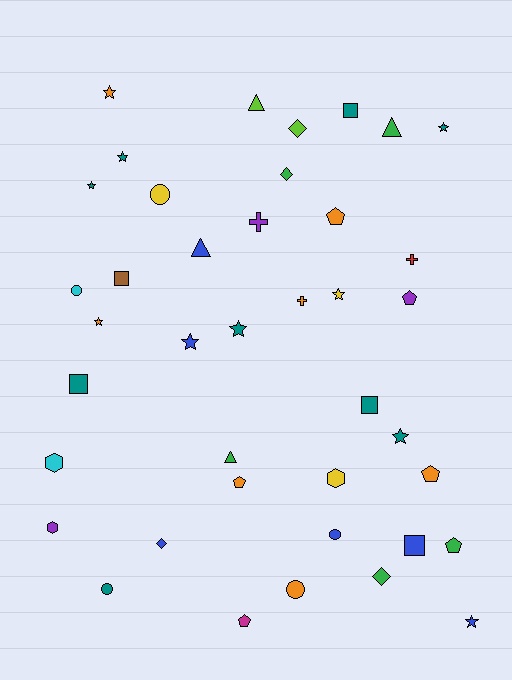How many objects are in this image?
There are 40 objects.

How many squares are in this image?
There are 5 squares.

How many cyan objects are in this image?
There are 2 cyan objects.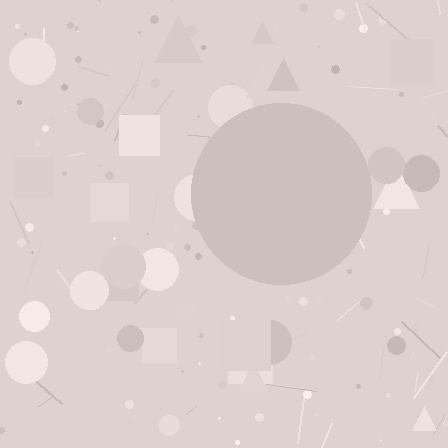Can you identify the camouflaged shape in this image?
The camouflaged shape is a circle.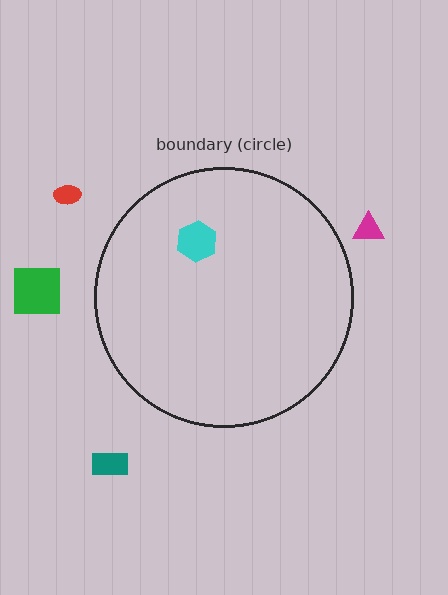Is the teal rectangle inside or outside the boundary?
Outside.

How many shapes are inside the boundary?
1 inside, 4 outside.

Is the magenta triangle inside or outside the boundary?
Outside.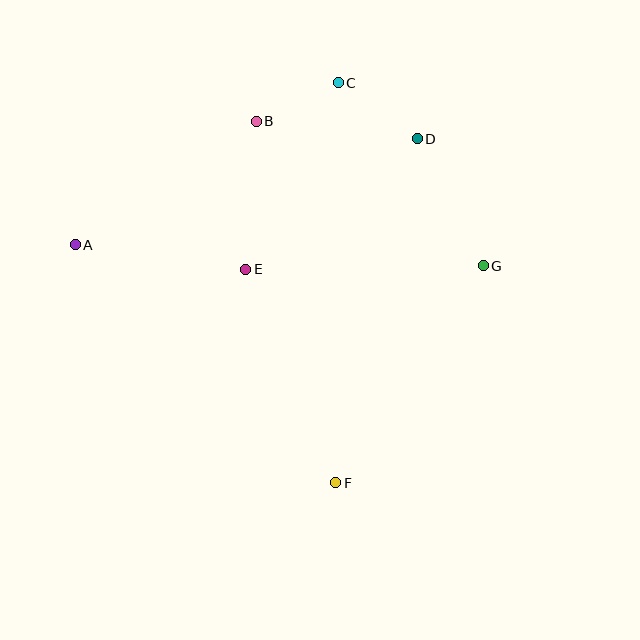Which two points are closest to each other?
Points B and C are closest to each other.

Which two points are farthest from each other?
Points A and G are farthest from each other.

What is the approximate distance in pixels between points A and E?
The distance between A and E is approximately 172 pixels.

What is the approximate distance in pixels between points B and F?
The distance between B and F is approximately 370 pixels.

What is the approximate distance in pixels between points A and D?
The distance between A and D is approximately 358 pixels.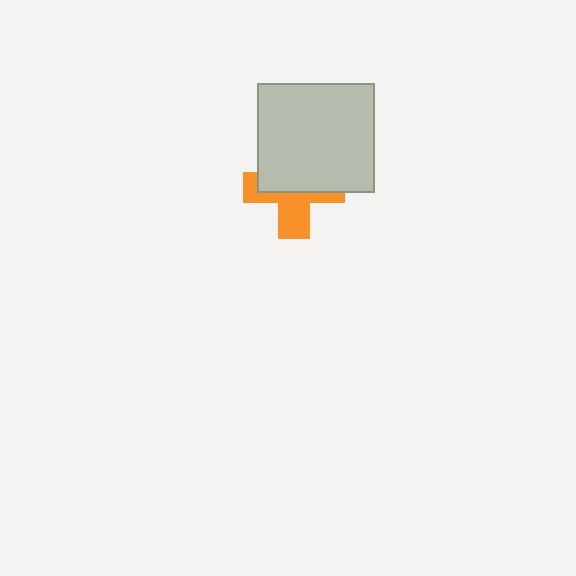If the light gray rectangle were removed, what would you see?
You would see the complete orange cross.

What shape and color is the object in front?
The object in front is a light gray rectangle.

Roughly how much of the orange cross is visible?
A small part of it is visible (roughly 45%).